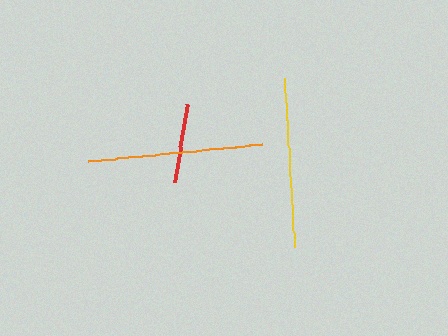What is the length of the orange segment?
The orange segment is approximately 175 pixels long.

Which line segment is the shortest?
The red line is the shortest at approximately 79 pixels.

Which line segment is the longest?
The orange line is the longest at approximately 175 pixels.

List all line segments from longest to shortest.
From longest to shortest: orange, yellow, red.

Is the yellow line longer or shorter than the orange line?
The orange line is longer than the yellow line.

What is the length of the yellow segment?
The yellow segment is approximately 170 pixels long.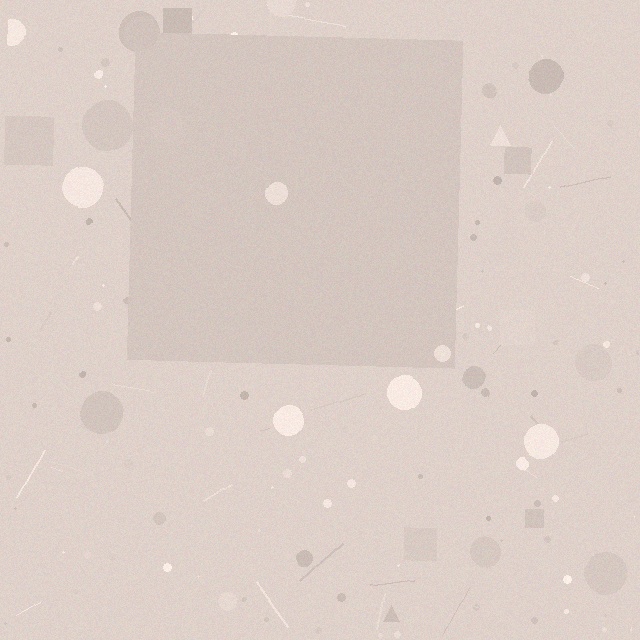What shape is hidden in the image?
A square is hidden in the image.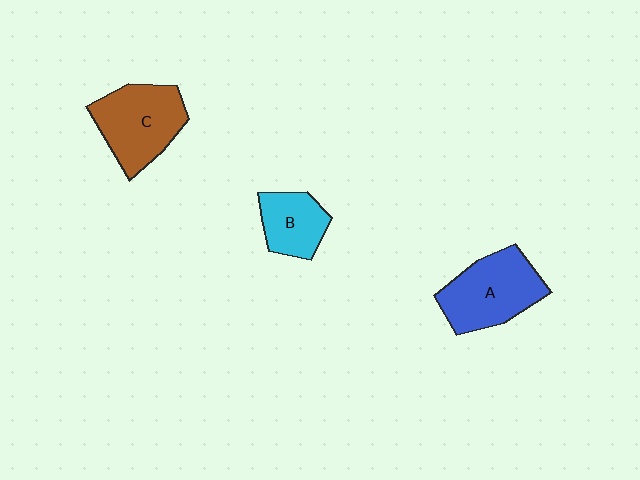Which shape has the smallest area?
Shape B (cyan).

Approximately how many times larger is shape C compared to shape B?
Approximately 1.6 times.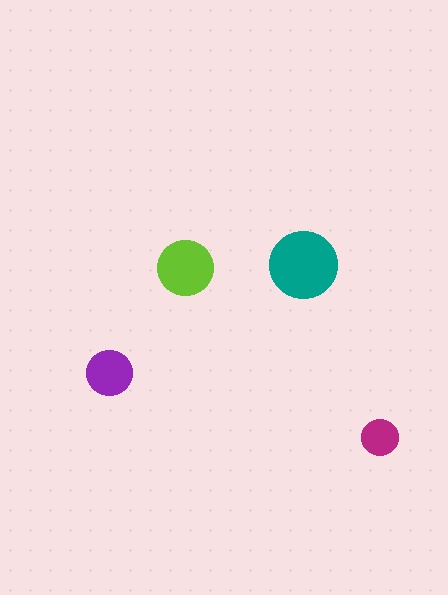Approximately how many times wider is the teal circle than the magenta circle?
About 2 times wider.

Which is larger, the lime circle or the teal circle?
The teal one.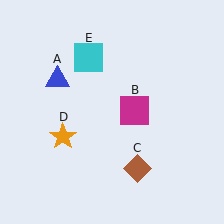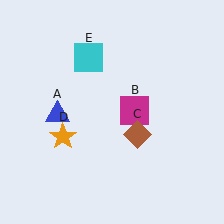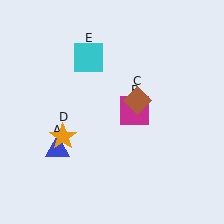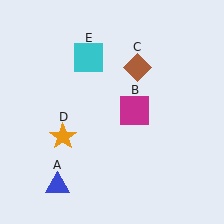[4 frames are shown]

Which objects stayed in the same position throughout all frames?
Magenta square (object B) and orange star (object D) and cyan square (object E) remained stationary.